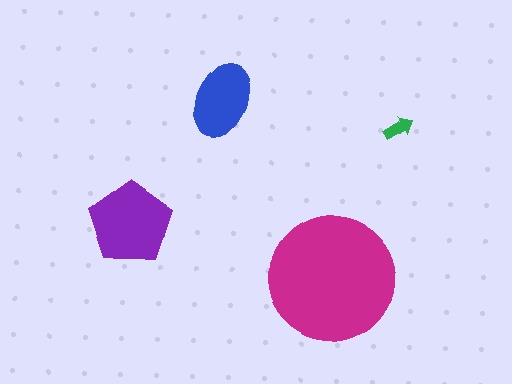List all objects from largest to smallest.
The magenta circle, the purple pentagon, the blue ellipse, the green arrow.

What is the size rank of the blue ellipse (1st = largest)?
3rd.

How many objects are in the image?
There are 4 objects in the image.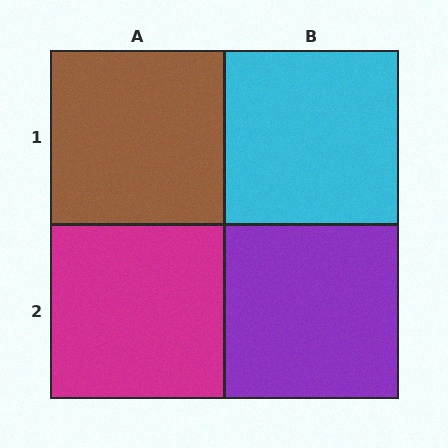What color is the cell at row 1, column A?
Brown.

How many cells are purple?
1 cell is purple.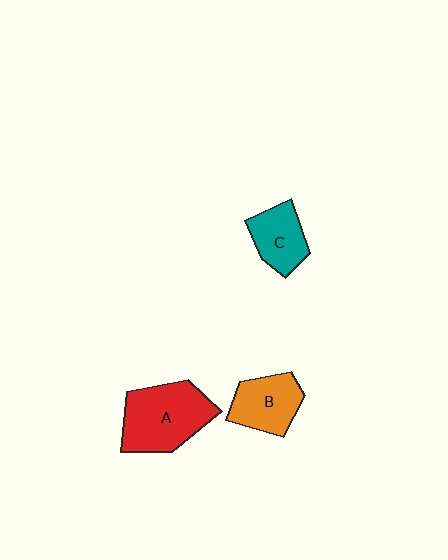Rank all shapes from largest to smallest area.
From largest to smallest: A (red), B (orange), C (teal).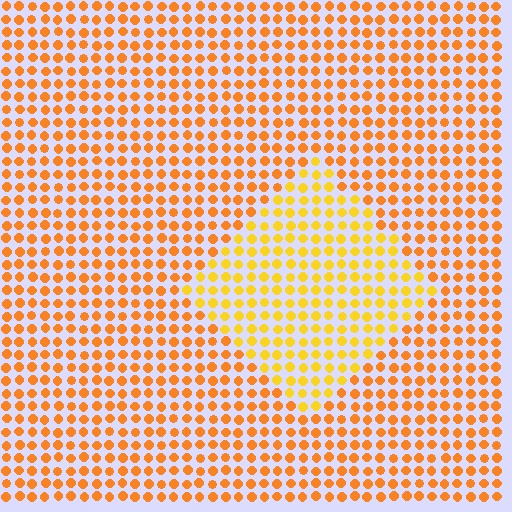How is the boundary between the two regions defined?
The boundary is defined purely by a slight shift in hue (about 23 degrees). Spacing, size, and orientation are identical on both sides.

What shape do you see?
I see a diamond.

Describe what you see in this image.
The image is filled with small orange elements in a uniform arrangement. A diamond-shaped region is visible where the elements are tinted to a slightly different hue, forming a subtle color boundary.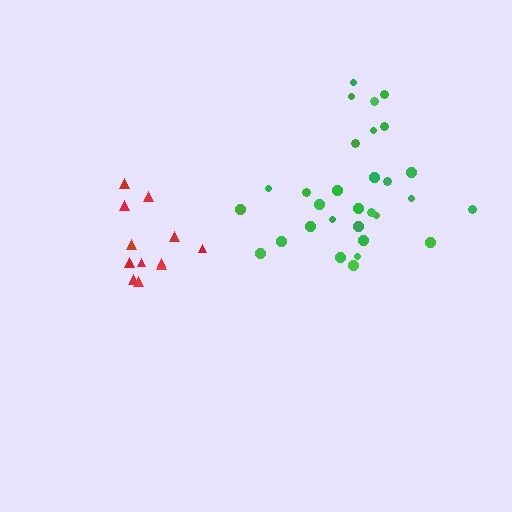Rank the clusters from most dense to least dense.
red, green.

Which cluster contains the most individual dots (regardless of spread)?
Green (30).